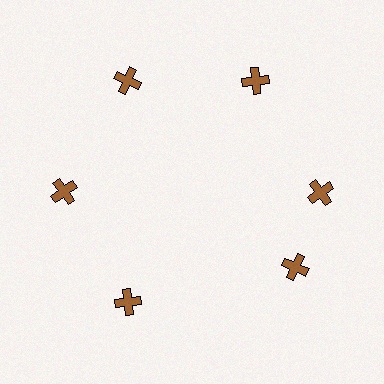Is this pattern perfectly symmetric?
No. The 6 brown crosses are arranged in a ring, but one element near the 5 o'clock position is rotated out of alignment along the ring, breaking the 6-fold rotational symmetry.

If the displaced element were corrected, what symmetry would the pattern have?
It would have 6-fold rotational symmetry — the pattern would map onto itself every 60 degrees.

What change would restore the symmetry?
The symmetry would be restored by rotating it back into even spacing with its neighbors so that all 6 crosses sit at equal angles and equal distance from the center.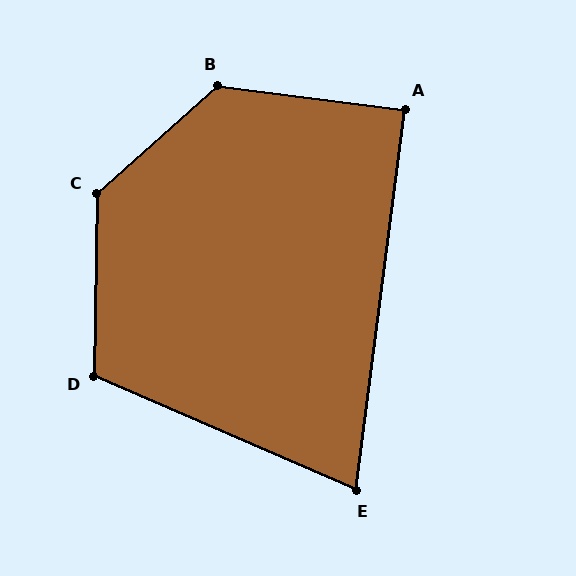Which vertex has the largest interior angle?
C, at approximately 132 degrees.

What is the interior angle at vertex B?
Approximately 131 degrees (obtuse).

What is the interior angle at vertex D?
Approximately 113 degrees (obtuse).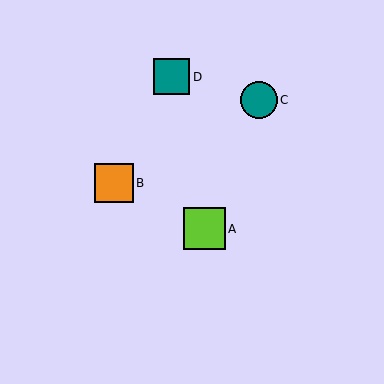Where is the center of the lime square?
The center of the lime square is at (204, 229).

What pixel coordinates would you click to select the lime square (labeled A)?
Click at (204, 229) to select the lime square A.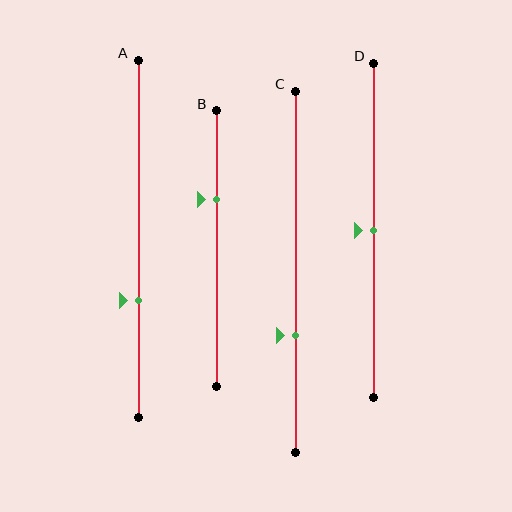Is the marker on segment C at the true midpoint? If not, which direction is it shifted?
No, the marker on segment C is shifted downward by about 18% of the segment length.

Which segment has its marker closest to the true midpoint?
Segment D has its marker closest to the true midpoint.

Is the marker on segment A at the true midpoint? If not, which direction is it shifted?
No, the marker on segment A is shifted downward by about 17% of the segment length.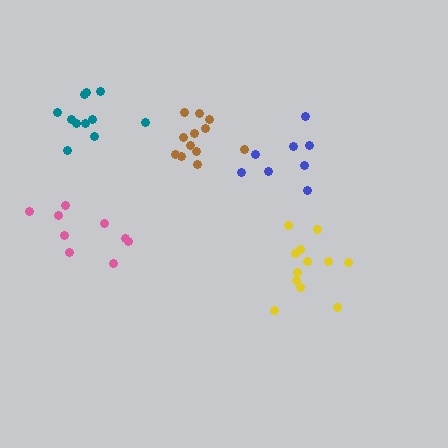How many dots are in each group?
Group 1: 12 dots, Group 2: 12 dots, Group 3: 8 dots, Group 4: 9 dots, Group 5: 11 dots (52 total).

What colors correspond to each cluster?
The clusters are colored: brown, yellow, blue, pink, teal.